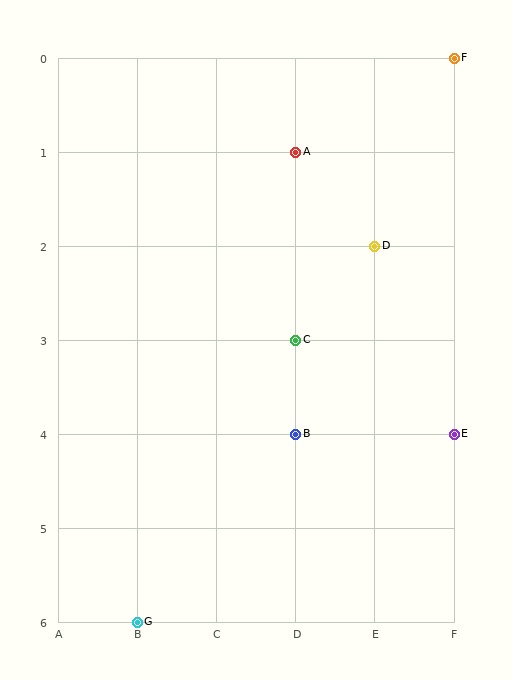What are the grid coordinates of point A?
Point A is at grid coordinates (D, 1).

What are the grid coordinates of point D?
Point D is at grid coordinates (E, 2).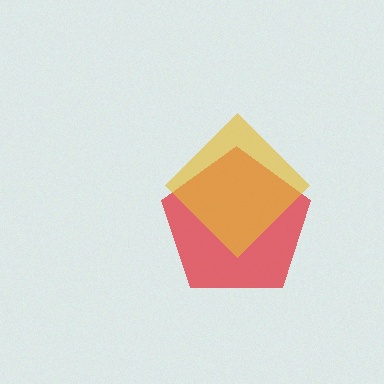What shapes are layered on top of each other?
The layered shapes are: a red pentagon, a yellow diamond.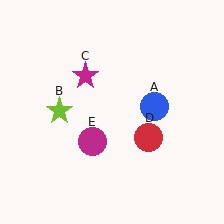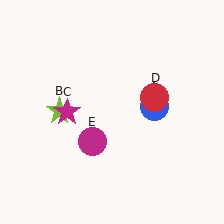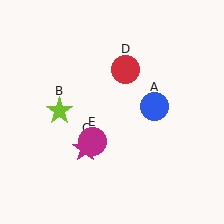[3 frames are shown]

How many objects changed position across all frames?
2 objects changed position: magenta star (object C), red circle (object D).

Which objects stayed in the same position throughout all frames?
Blue circle (object A) and lime star (object B) and magenta circle (object E) remained stationary.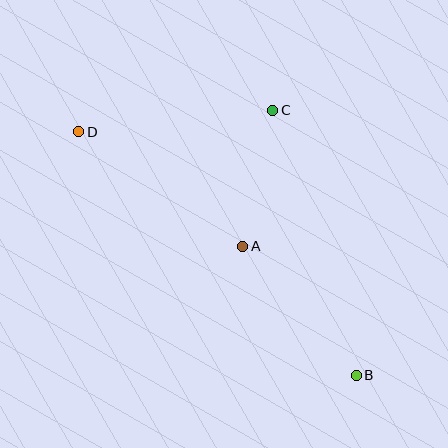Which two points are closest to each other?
Points A and C are closest to each other.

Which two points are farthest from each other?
Points B and D are farthest from each other.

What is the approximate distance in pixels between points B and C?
The distance between B and C is approximately 278 pixels.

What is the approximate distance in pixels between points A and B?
The distance between A and B is approximately 172 pixels.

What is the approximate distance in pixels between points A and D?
The distance between A and D is approximately 200 pixels.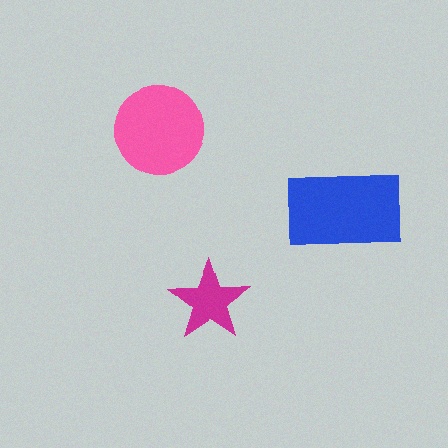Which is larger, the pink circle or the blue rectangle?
The blue rectangle.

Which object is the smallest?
The magenta star.